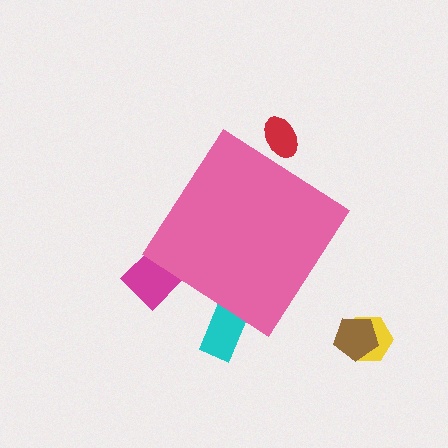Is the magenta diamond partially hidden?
Yes, the magenta diamond is partially hidden behind the pink diamond.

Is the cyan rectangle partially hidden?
Yes, the cyan rectangle is partially hidden behind the pink diamond.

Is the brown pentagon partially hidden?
No, the brown pentagon is fully visible.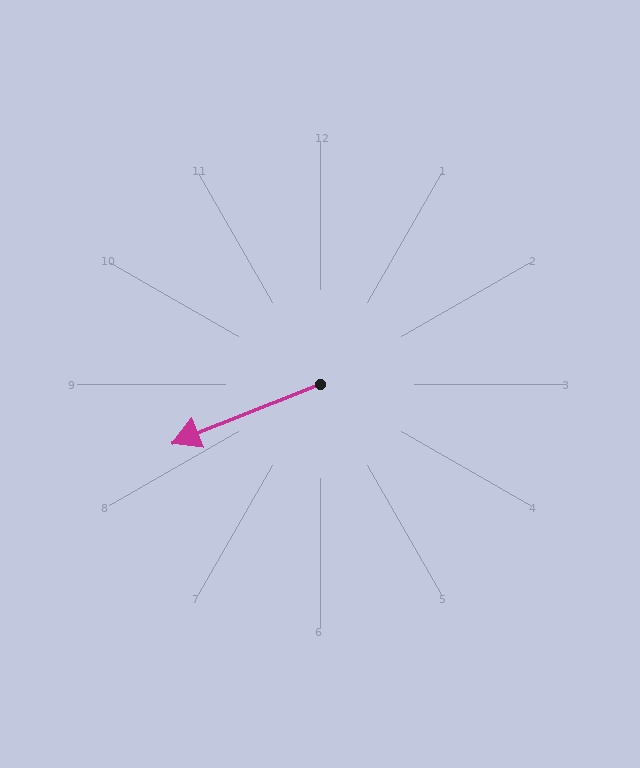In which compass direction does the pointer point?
West.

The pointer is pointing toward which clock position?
Roughly 8 o'clock.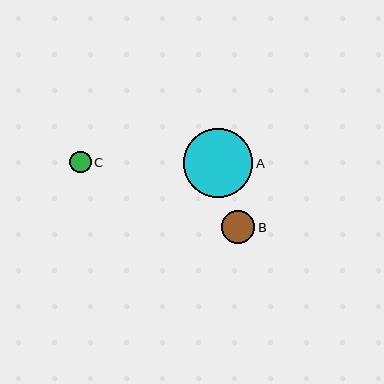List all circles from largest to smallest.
From largest to smallest: A, B, C.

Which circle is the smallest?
Circle C is the smallest with a size of approximately 21 pixels.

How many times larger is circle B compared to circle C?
Circle B is approximately 1.6 times the size of circle C.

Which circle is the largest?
Circle A is the largest with a size of approximately 69 pixels.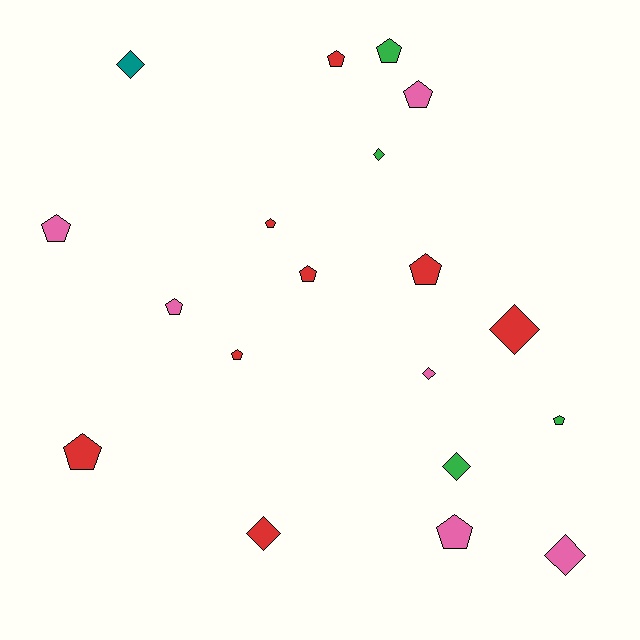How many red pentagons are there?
There are 6 red pentagons.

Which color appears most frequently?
Red, with 8 objects.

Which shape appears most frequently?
Pentagon, with 12 objects.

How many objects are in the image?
There are 19 objects.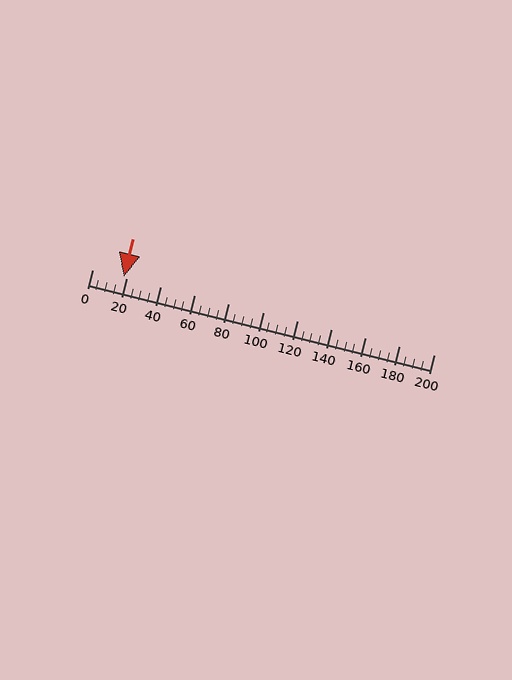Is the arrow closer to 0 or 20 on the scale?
The arrow is closer to 20.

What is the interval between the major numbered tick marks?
The major tick marks are spaced 20 units apart.